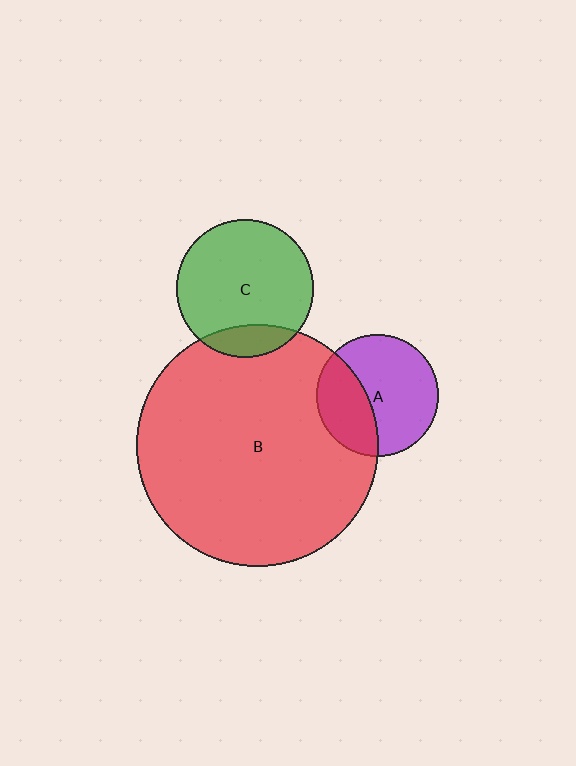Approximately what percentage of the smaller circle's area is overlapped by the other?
Approximately 15%.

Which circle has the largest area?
Circle B (red).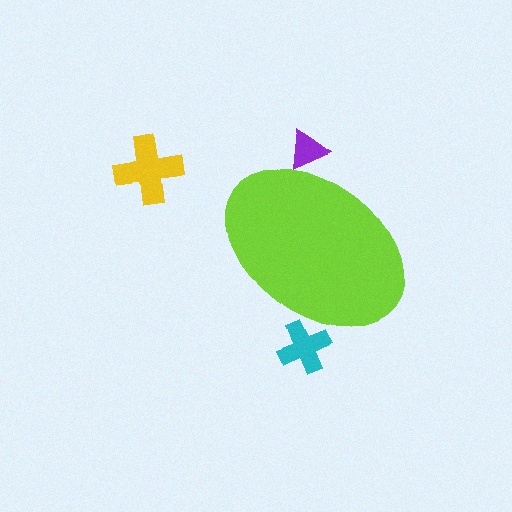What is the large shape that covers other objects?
A lime ellipse.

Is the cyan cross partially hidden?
Yes, the cyan cross is partially hidden behind the lime ellipse.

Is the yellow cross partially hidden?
No, the yellow cross is fully visible.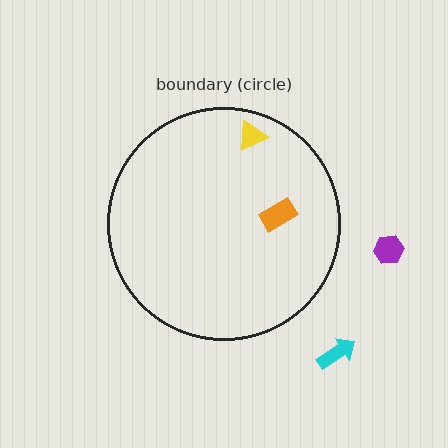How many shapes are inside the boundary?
2 inside, 2 outside.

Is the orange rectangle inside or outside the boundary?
Inside.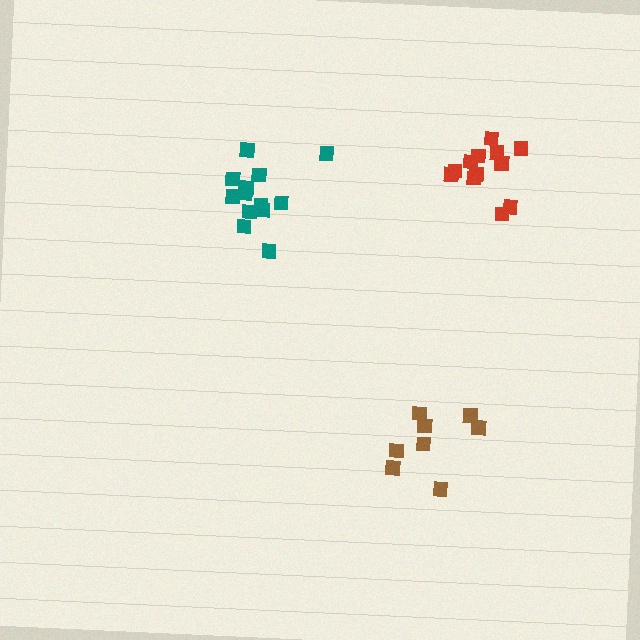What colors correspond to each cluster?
The clusters are colored: red, brown, teal.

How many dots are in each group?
Group 1: 12 dots, Group 2: 8 dots, Group 3: 13 dots (33 total).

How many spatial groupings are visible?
There are 3 spatial groupings.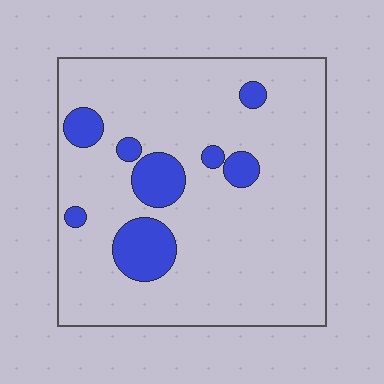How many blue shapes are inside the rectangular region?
8.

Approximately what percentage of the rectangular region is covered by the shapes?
Approximately 15%.